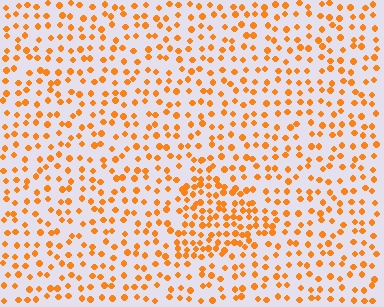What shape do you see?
I see a triangle.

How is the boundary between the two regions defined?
The boundary is defined by a change in element density (approximately 1.9x ratio). All elements are the same color, size, and shape.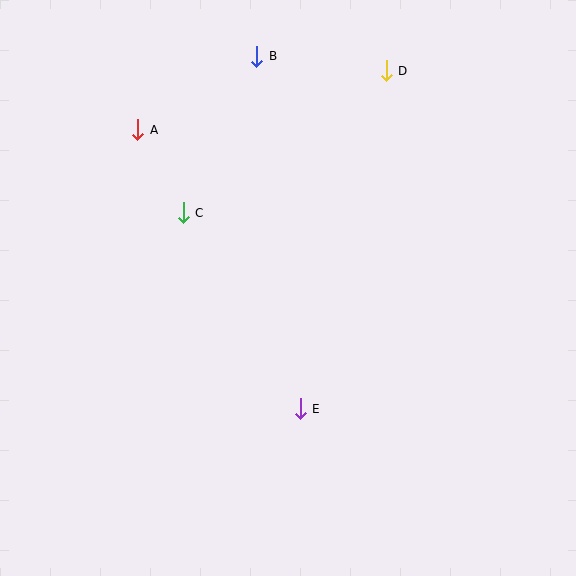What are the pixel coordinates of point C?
Point C is at (183, 213).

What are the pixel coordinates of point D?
Point D is at (386, 71).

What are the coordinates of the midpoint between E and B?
The midpoint between E and B is at (278, 233).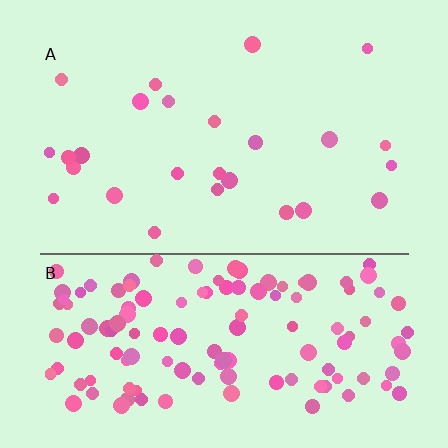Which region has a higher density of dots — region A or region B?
B (the bottom).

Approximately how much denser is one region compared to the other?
Approximately 5.3× — region B over region A.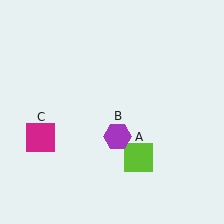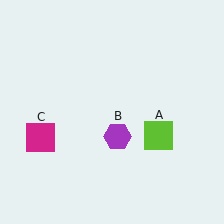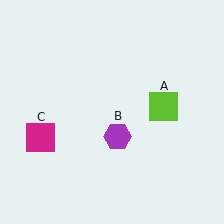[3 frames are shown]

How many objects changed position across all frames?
1 object changed position: lime square (object A).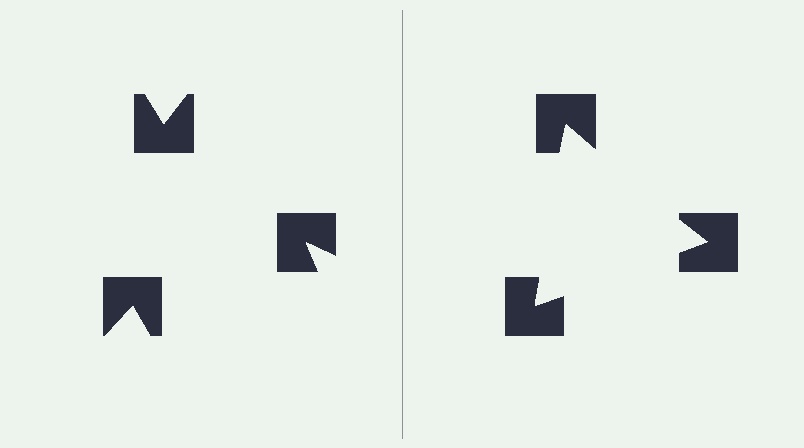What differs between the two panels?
The notched squares are positioned identically on both sides; only the wedge orientations differ. On the right they align to a triangle; on the left they are misaligned.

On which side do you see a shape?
An illusory triangle appears on the right side. On the left side the wedge cuts are rotated, so no coherent shape forms.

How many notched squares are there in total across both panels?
6 — 3 on each side.